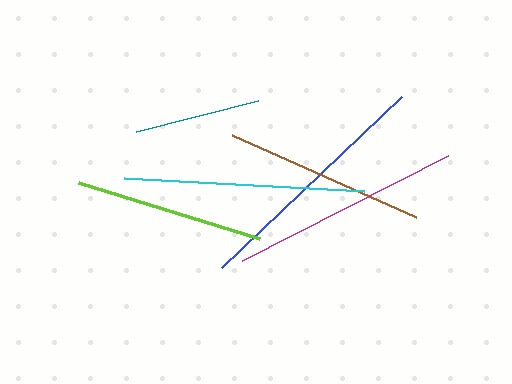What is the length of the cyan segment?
The cyan segment is approximately 240 pixels long.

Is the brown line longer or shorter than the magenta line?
The magenta line is longer than the brown line.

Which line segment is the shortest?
The teal line is the shortest at approximately 125 pixels.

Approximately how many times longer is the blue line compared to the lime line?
The blue line is approximately 1.3 times the length of the lime line.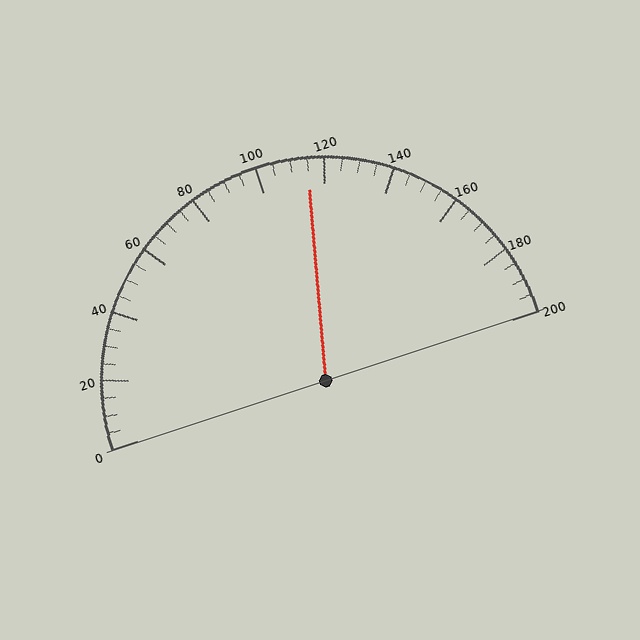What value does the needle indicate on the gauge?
The needle indicates approximately 115.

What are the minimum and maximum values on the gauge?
The gauge ranges from 0 to 200.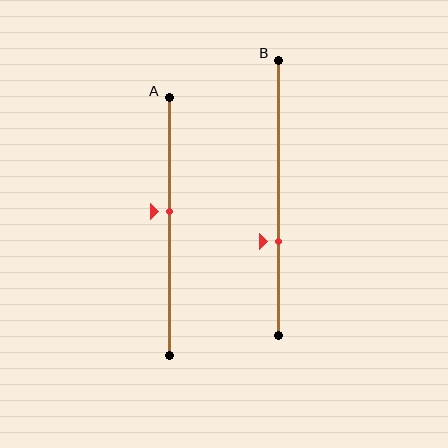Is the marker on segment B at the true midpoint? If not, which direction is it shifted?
No, the marker on segment B is shifted downward by about 16% of the segment length.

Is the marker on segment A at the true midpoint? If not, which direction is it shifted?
No, the marker on segment A is shifted upward by about 6% of the segment length.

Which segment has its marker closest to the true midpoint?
Segment A has its marker closest to the true midpoint.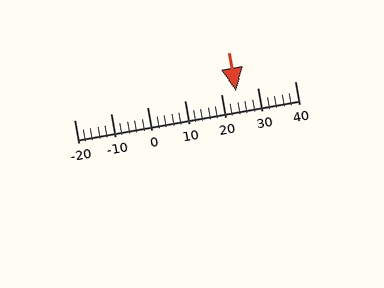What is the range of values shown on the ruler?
The ruler shows values from -20 to 40.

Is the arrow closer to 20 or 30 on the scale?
The arrow is closer to 20.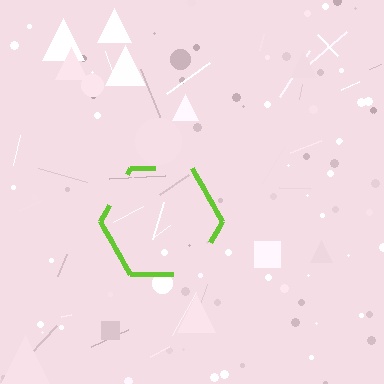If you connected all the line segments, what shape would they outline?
They would outline a hexagon.